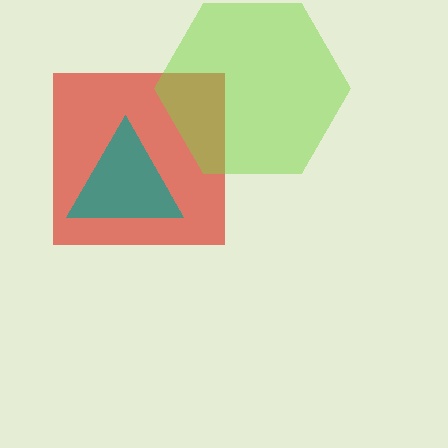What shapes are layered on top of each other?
The layered shapes are: a red square, a lime hexagon, a teal triangle.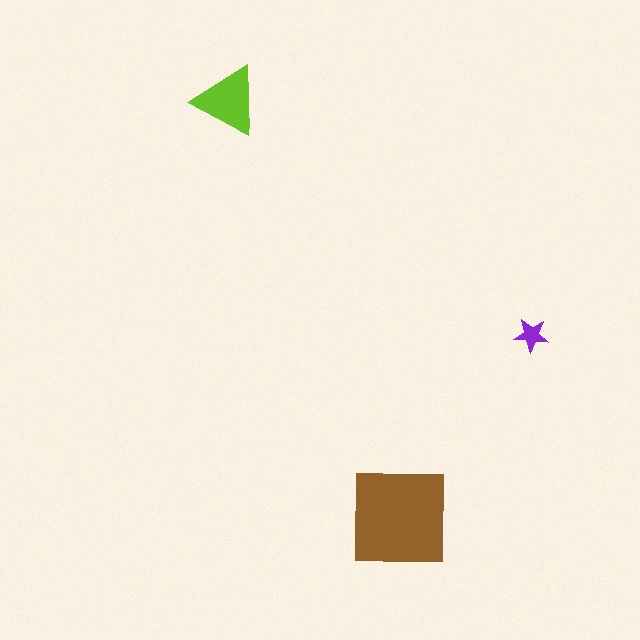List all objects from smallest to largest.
The purple star, the lime triangle, the brown square.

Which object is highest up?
The lime triangle is topmost.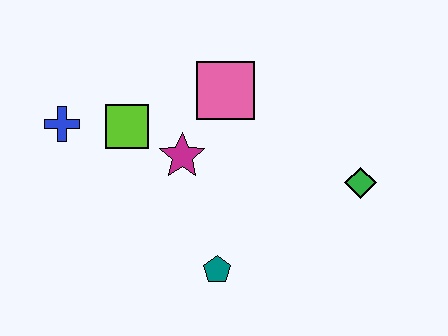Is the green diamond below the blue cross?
Yes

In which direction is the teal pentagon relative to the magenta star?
The teal pentagon is below the magenta star.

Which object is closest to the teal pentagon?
The magenta star is closest to the teal pentagon.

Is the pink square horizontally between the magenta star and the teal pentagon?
No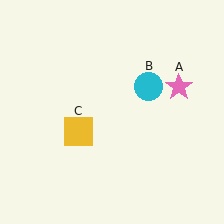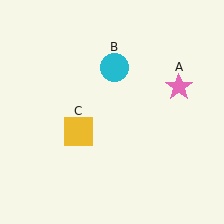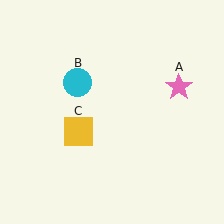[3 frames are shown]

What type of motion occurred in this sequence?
The cyan circle (object B) rotated counterclockwise around the center of the scene.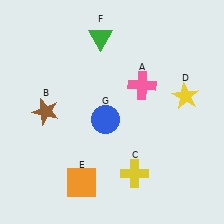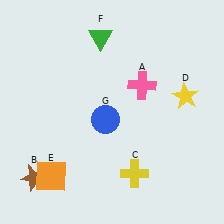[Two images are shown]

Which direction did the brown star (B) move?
The brown star (B) moved down.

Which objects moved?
The objects that moved are: the brown star (B), the orange square (E).